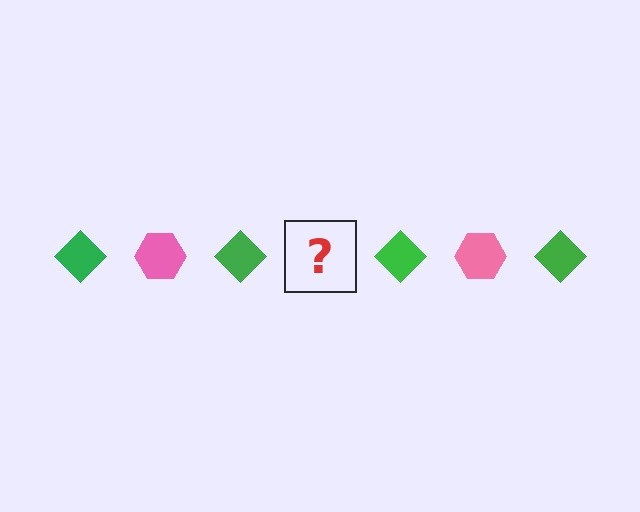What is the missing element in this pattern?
The missing element is a pink hexagon.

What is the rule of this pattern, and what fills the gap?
The rule is that the pattern alternates between green diamond and pink hexagon. The gap should be filled with a pink hexagon.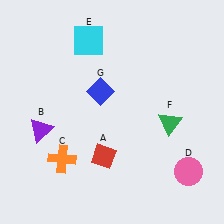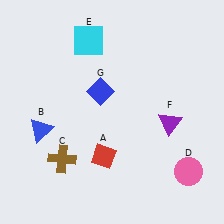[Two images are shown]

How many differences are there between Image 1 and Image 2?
There are 3 differences between the two images.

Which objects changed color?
B changed from purple to blue. C changed from orange to brown. F changed from green to purple.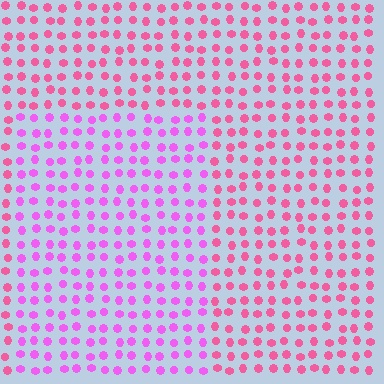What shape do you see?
I see a rectangle.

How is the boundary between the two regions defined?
The boundary is defined purely by a slight shift in hue (about 35 degrees). Spacing, size, and orientation are identical on both sides.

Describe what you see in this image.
The image is filled with small pink elements in a uniform arrangement. A rectangle-shaped region is visible where the elements are tinted to a slightly different hue, forming a subtle color boundary.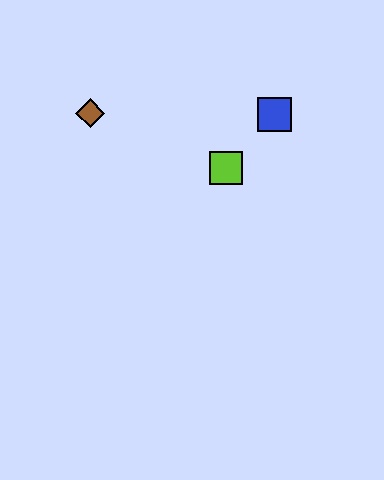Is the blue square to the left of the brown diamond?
No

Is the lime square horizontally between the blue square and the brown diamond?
Yes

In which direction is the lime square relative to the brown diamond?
The lime square is to the right of the brown diamond.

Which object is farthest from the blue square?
The brown diamond is farthest from the blue square.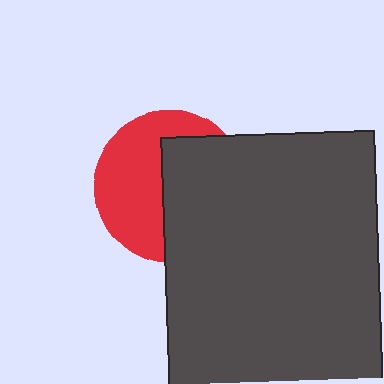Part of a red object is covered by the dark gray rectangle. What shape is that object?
It is a circle.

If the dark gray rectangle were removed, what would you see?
You would see the complete red circle.